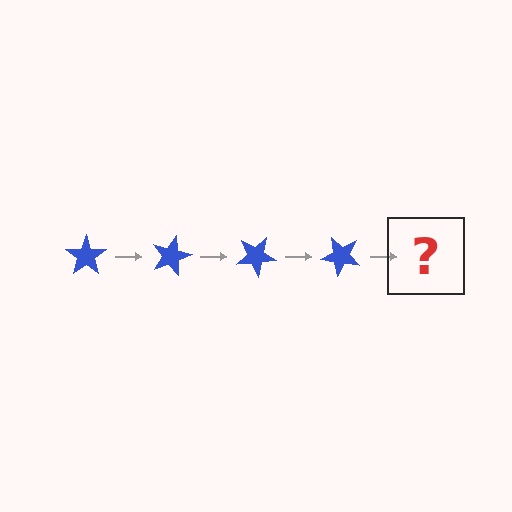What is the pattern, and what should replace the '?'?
The pattern is that the star rotates 15 degrees each step. The '?' should be a blue star rotated 60 degrees.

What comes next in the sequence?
The next element should be a blue star rotated 60 degrees.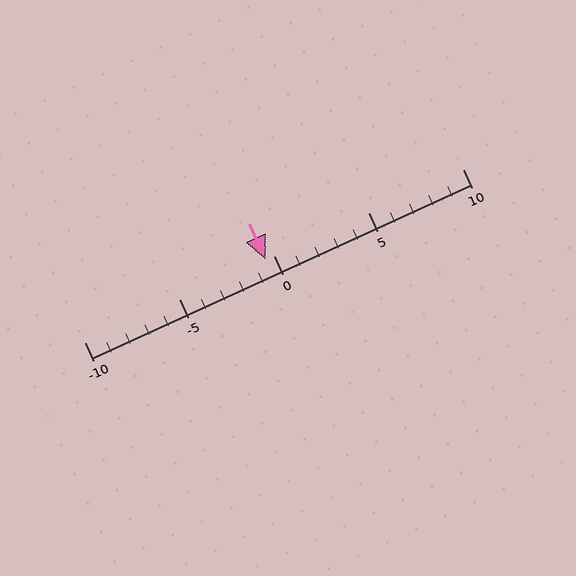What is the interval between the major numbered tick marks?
The major tick marks are spaced 5 units apart.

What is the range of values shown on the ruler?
The ruler shows values from -10 to 10.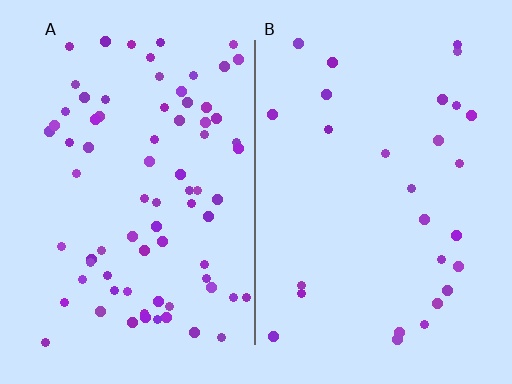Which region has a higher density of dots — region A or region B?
A (the left).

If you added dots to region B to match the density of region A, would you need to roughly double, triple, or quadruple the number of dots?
Approximately triple.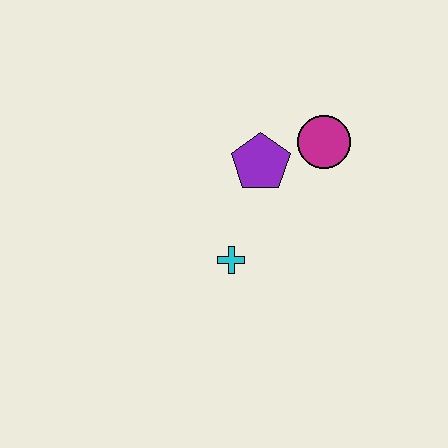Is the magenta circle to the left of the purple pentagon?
No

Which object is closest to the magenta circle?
The purple pentagon is closest to the magenta circle.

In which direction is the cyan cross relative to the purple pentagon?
The cyan cross is below the purple pentagon.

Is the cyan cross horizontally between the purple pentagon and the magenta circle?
No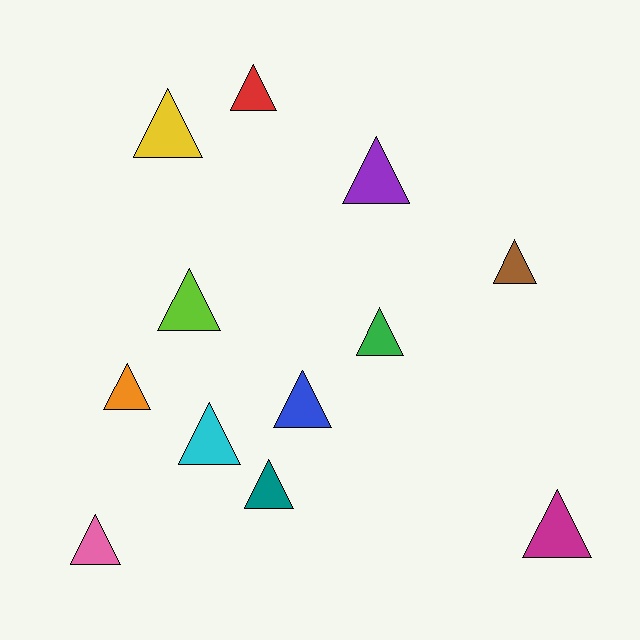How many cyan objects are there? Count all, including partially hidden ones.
There is 1 cyan object.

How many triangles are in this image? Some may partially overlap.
There are 12 triangles.